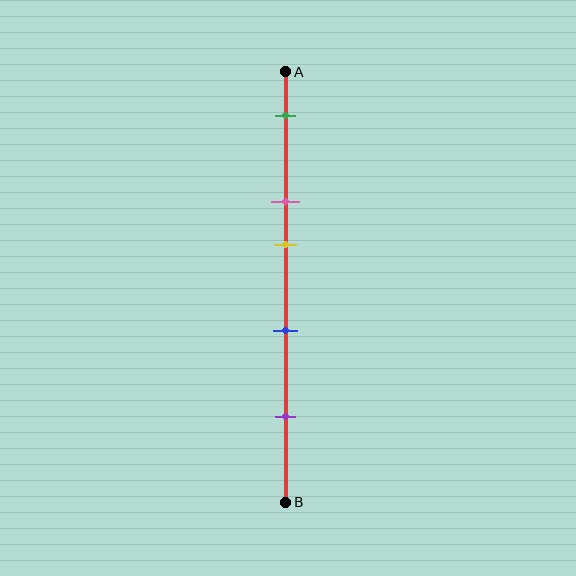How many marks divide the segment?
There are 5 marks dividing the segment.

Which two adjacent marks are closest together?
The pink and yellow marks are the closest adjacent pair.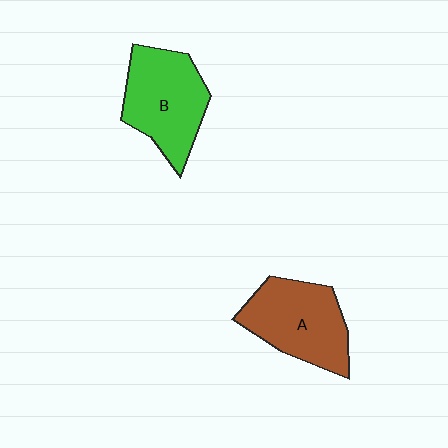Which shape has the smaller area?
Shape A (brown).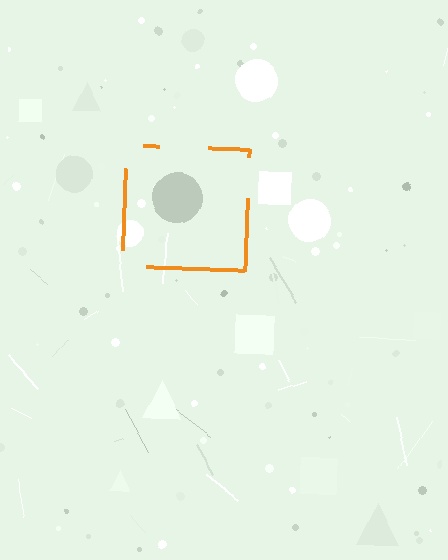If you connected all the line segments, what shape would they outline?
They would outline a square.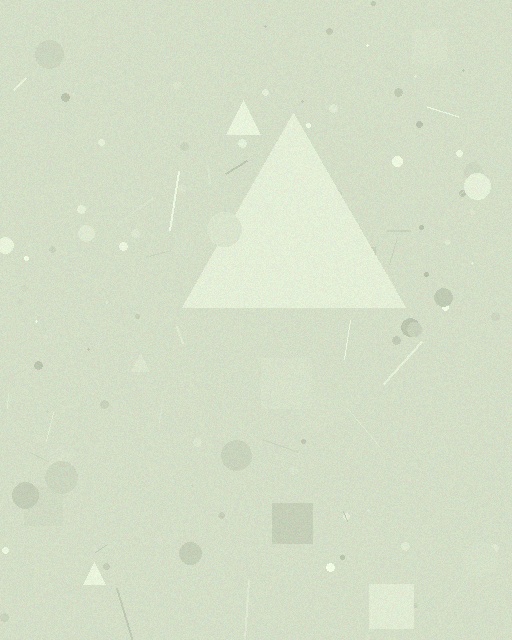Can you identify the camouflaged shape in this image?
The camouflaged shape is a triangle.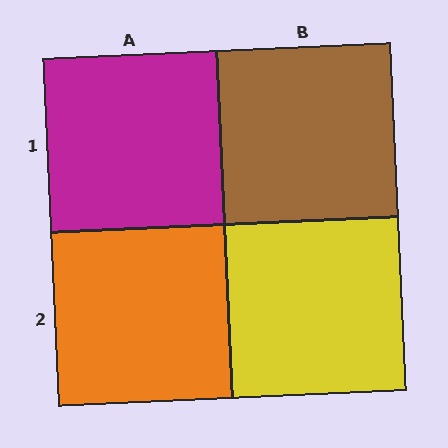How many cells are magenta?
1 cell is magenta.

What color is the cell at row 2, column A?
Orange.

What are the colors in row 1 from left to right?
Magenta, brown.